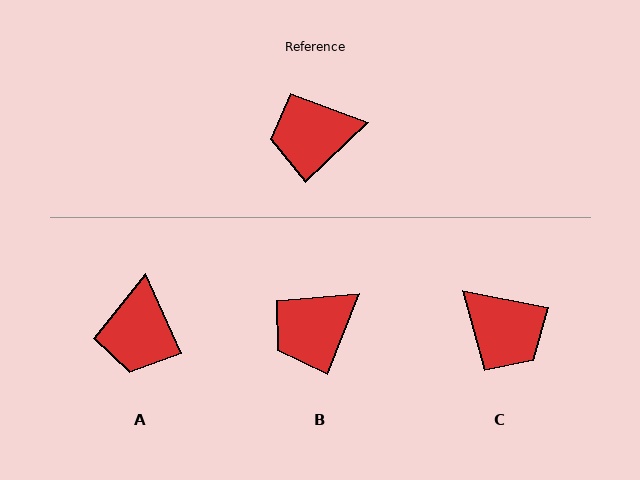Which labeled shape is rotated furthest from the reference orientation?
C, about 126 degrees away.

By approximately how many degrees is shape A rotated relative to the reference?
Approximately 71 degrees counter-clockwise.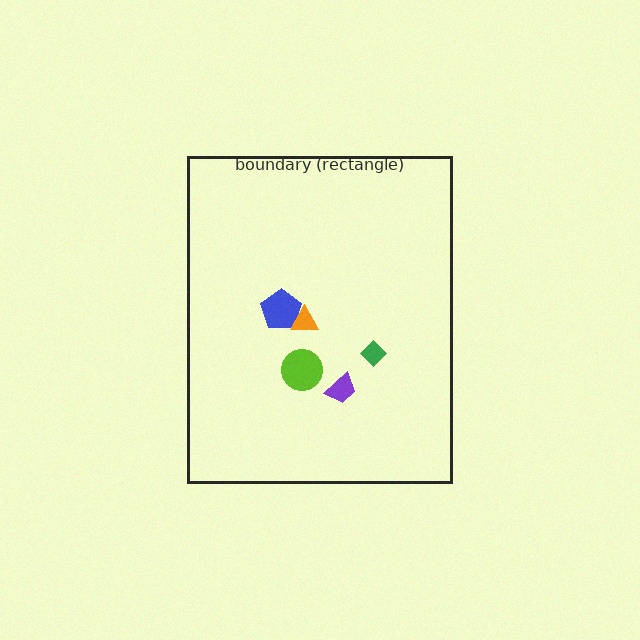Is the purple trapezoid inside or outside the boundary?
Inside.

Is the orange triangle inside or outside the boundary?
Inside.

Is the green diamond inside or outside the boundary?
Inside.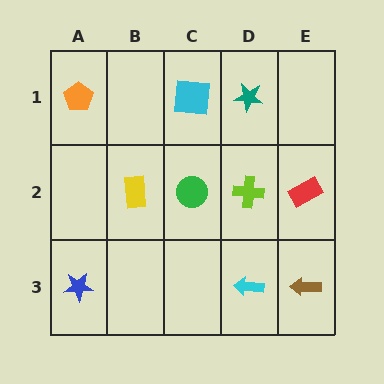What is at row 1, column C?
A cyan square.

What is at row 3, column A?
A blue star.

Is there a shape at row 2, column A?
No, that cell is empty.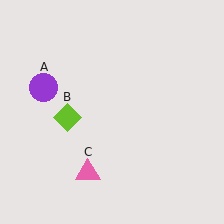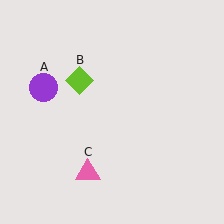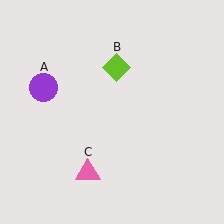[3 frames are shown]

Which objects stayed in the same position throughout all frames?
Purple circle (object A) and pink triangle (object C) remained stationary.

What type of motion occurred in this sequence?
The lime diamond (object B) rotated clockwise around the center of the scene.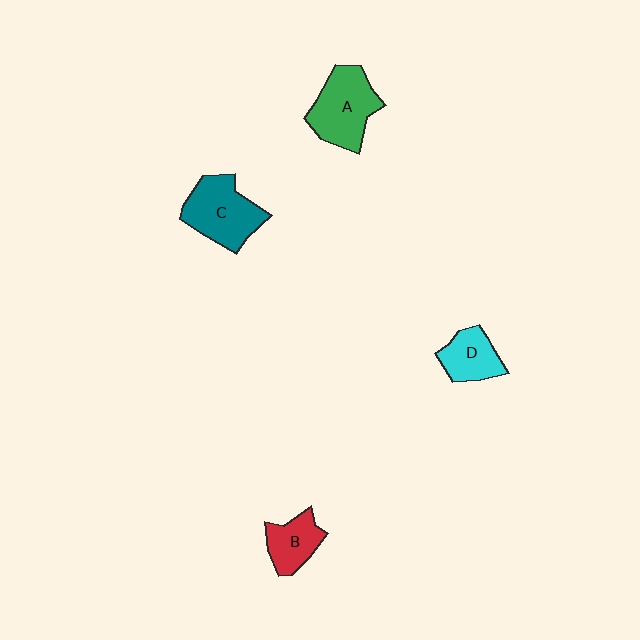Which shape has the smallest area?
Shape B (red).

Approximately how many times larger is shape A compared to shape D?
Approximately 1.6 times.